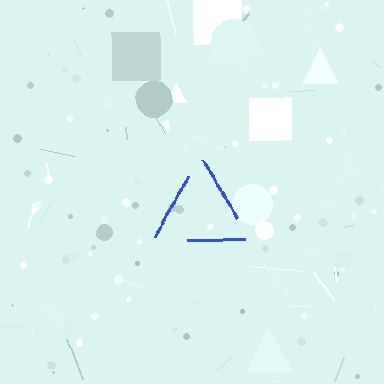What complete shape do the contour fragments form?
The contour fragments form a triangle.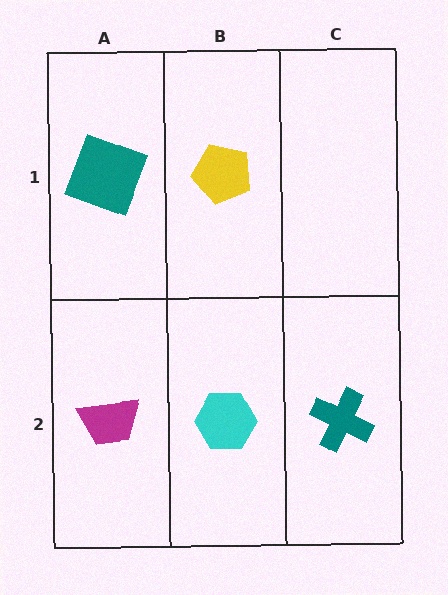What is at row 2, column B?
A cyan hexagon.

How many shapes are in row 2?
3 shapes.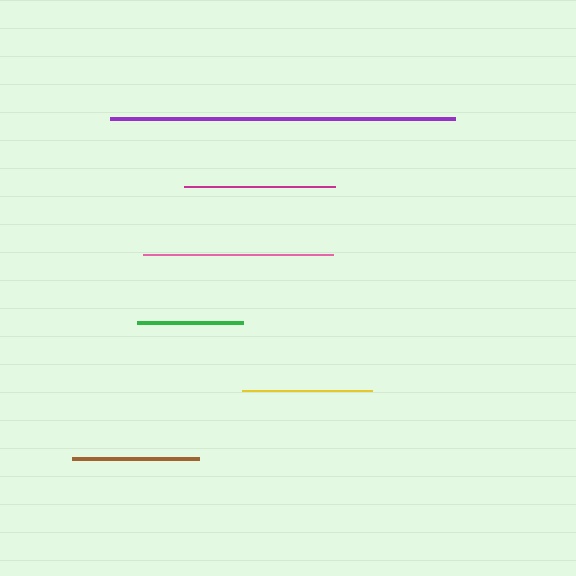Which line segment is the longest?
The purple line is the longest at approximately 345 pixels.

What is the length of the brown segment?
The brown segment is approximately 128 pixels long.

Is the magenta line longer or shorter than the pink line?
The pink line is longer than the magenta line.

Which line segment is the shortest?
The green line is the shortest at approximately 106 pixels.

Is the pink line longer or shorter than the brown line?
The pink line is longer than the brown line.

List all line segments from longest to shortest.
From longest to shortest: purple, pink, magenta, yellow, brown, green.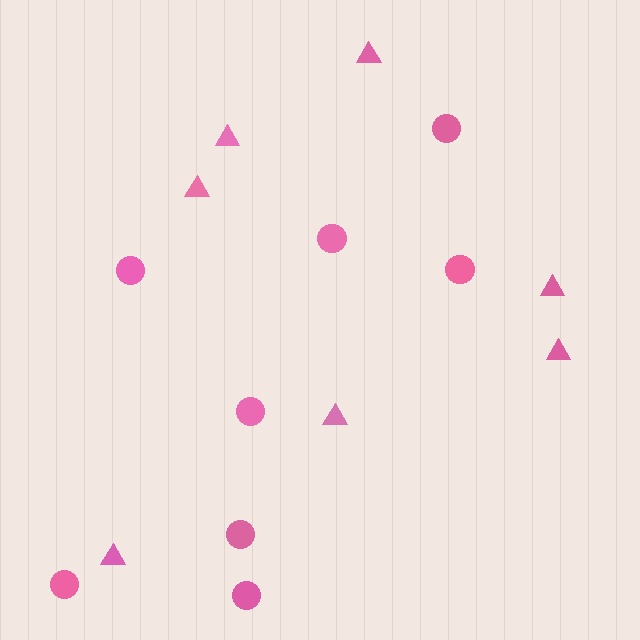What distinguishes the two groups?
There are 2 groups: one group of triangles (7) and one group of circles (8).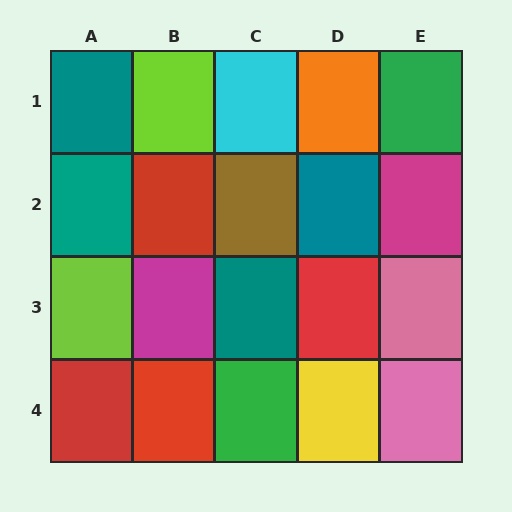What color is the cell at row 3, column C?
Teal.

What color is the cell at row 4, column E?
Pink.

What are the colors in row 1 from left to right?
Teal, lime, cyan, orange, green.